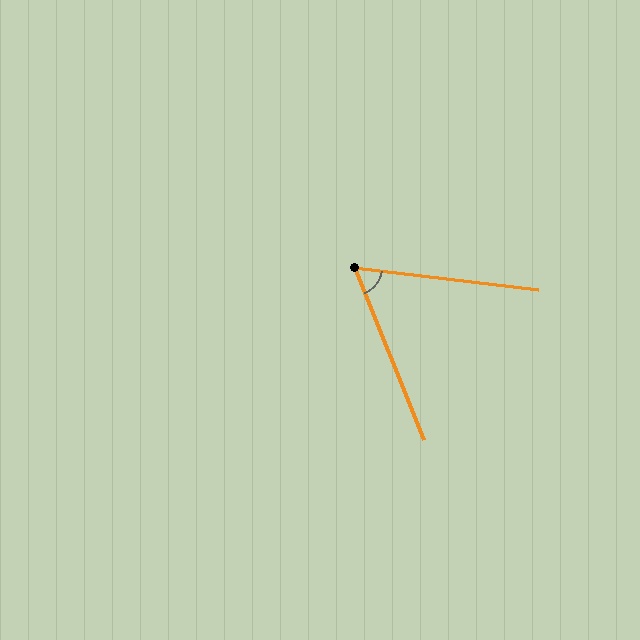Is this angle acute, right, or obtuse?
It is acute.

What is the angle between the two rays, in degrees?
Approximately 61 degrees.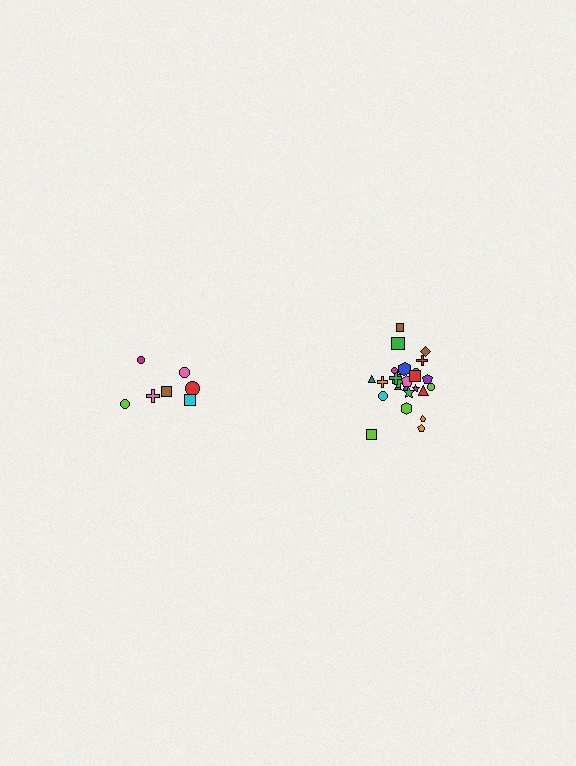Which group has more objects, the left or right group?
The right group.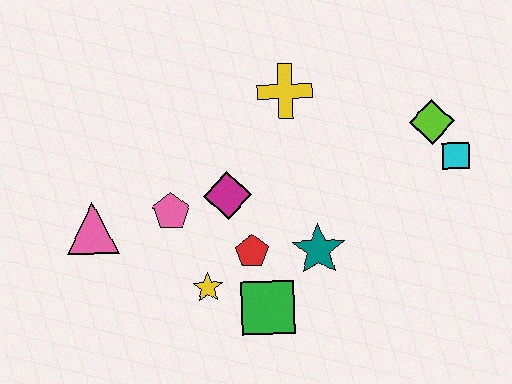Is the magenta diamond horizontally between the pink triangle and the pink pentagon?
No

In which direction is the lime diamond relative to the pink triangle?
The lime diamond is to the right of the pink triangle.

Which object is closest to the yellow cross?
The magenta diamond is closest to the yellow cross.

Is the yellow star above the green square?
Yes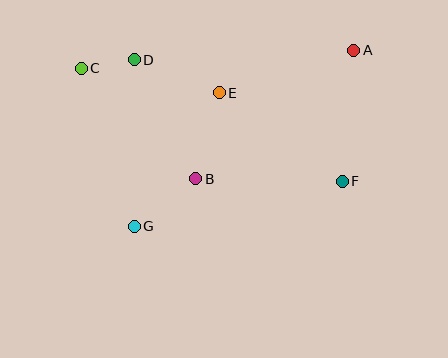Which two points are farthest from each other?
Points C and F are farthest from each other.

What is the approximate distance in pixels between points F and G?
The distance between F and G is approximately 213 pixels.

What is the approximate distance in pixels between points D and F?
The distance between D and F is approximately 241 pixels.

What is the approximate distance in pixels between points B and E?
The distance between B and E is approximately 90 pixels.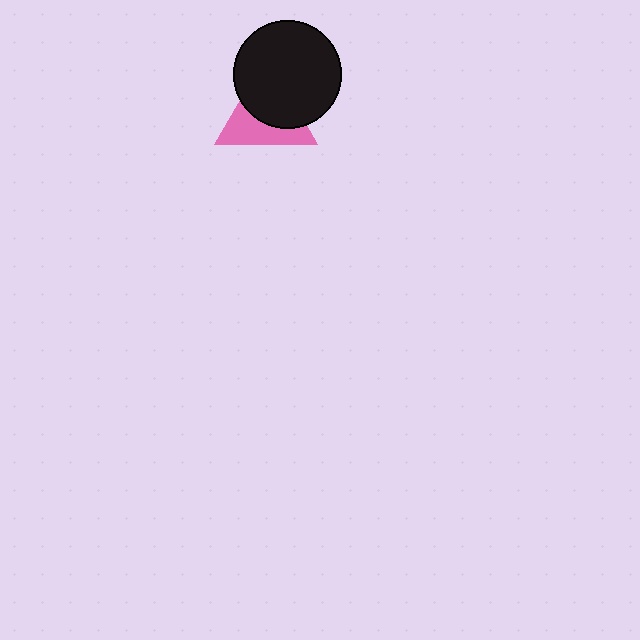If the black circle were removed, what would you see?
You would see the complete pink triangle.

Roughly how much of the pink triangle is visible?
About half of it is visible (roughly 47%).